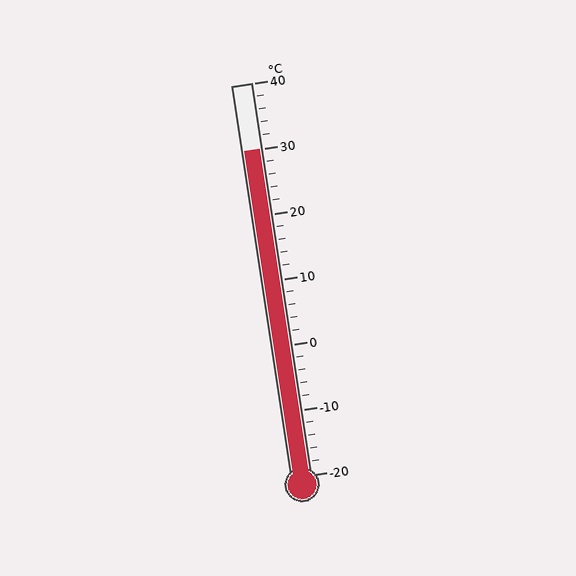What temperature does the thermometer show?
The thermometer shows approximately 30°C.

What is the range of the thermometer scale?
The thermometer scale ranges from -20°C to 40°C.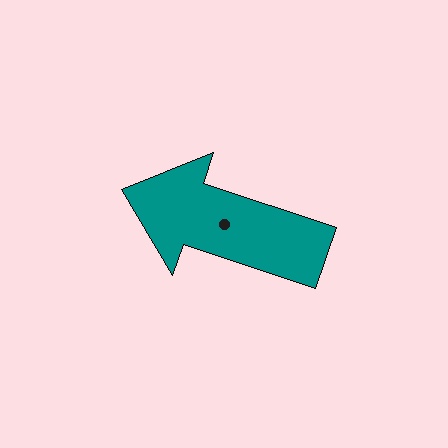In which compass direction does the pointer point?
West.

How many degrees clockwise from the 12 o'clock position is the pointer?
Approximately 289 degrees.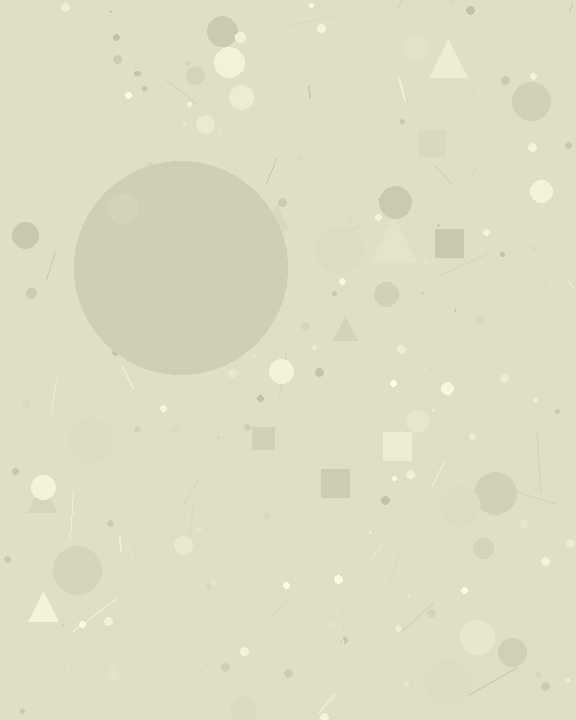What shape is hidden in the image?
A circle is hidden in the image.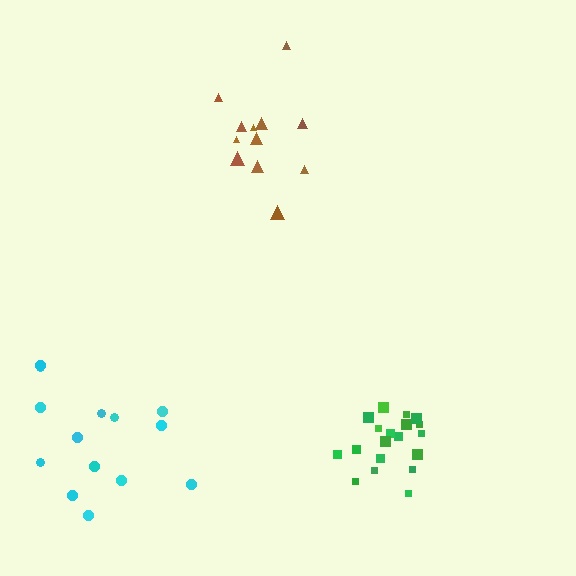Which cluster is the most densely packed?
Green.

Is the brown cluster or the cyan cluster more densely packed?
Brown.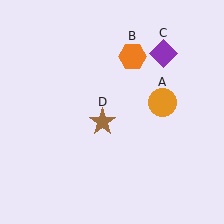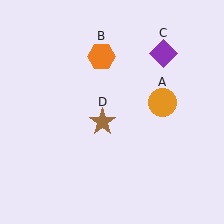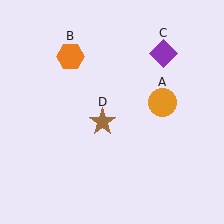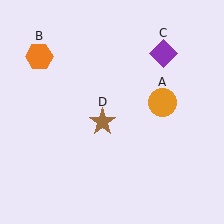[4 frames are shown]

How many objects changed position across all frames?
1 object changed position: orange hexagon (object B).